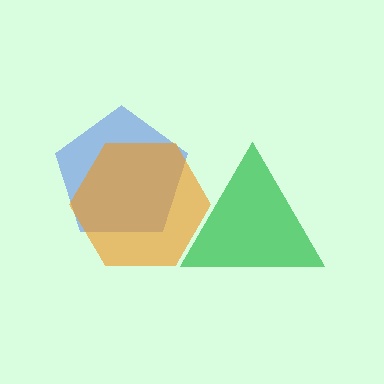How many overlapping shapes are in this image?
There are 3 overlapping shapes in the image.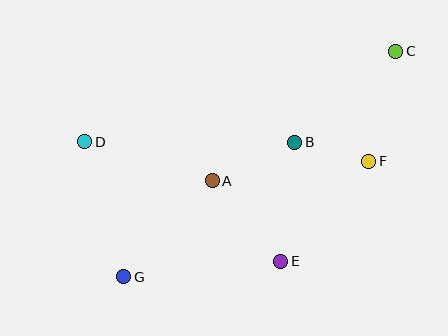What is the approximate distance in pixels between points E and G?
The distance between E and G is approximately 158 pixels.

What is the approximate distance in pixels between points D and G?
The distance between D and G is approximately 141 pixels.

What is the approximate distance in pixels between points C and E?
The distance between C and E is approximately 239 pixels.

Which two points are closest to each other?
Points B and F are closest to each other.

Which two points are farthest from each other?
Points C and G are farthest from each other.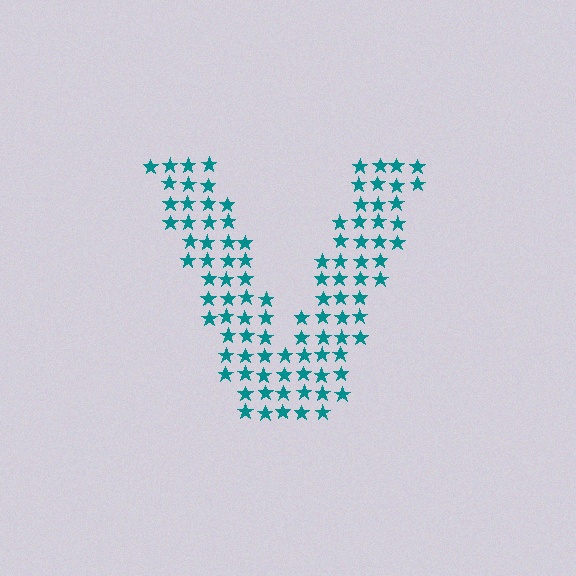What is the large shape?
The large shape is the letter V.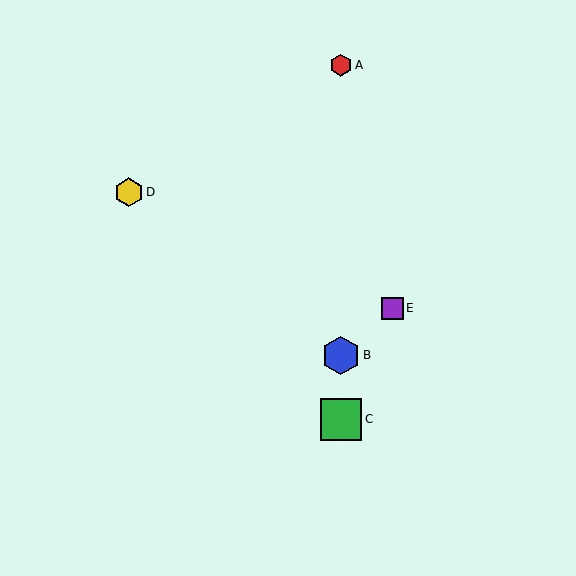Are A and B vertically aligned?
Yes, both are at x≈341.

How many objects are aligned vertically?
3 objects (A, B, C) are aligned vertically.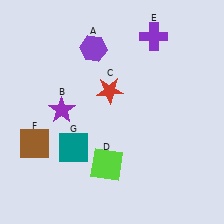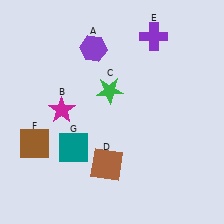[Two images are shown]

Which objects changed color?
B changed from purple to magenta. C changed from red to green. D changed from lime to brown.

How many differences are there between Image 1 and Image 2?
There are 3 differences between the two images.